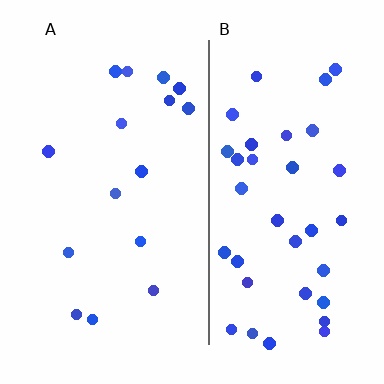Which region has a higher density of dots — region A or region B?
B (the right).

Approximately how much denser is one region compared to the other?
Approximately 2.3× — region B over region A.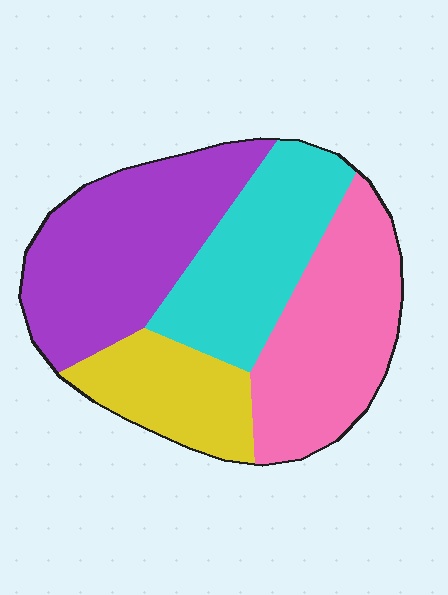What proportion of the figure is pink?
Pink covers about 30% of the figure.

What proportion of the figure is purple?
Purple takes up about one third (1/3) of the figure.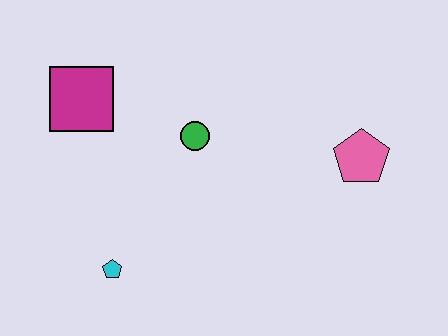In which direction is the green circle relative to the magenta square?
The green circle is to the right of the magenta square.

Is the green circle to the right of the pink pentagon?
No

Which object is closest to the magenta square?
The green circle is closest to the magenta square.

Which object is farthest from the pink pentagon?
The magenta square is farthest from the pink pentagon.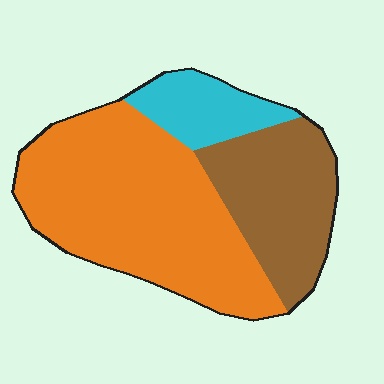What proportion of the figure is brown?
Brown covers roughly 30% of the figure.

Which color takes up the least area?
Cyan, at roughly 15%.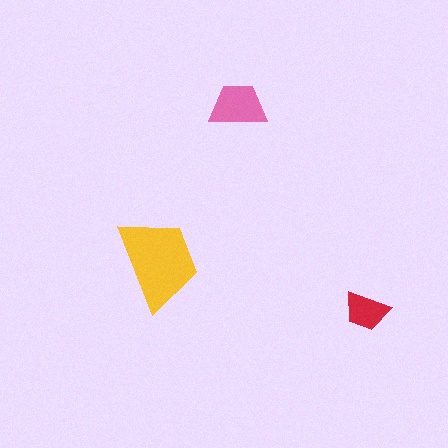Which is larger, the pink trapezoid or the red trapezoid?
The pink one.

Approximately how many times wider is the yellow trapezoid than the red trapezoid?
About 2 times wider.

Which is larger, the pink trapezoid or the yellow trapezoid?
The yellow one.